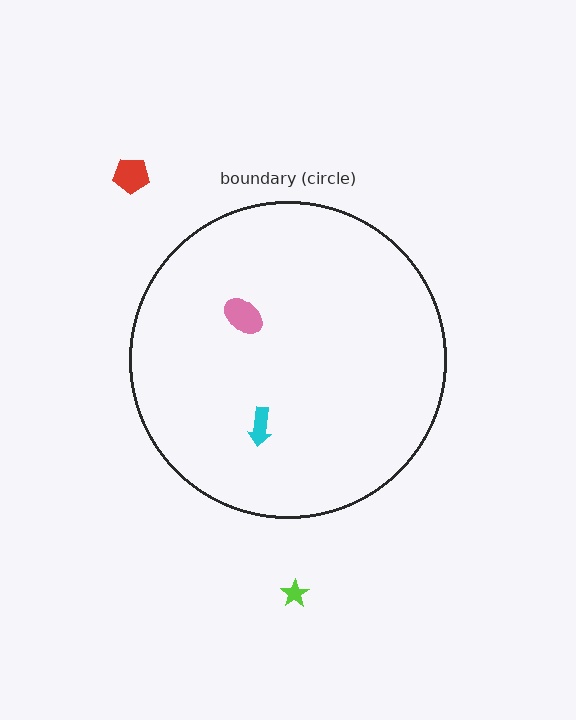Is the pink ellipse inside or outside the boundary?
Inside.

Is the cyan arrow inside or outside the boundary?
Inside.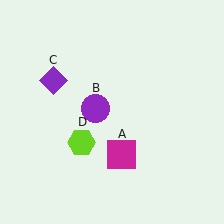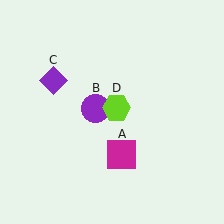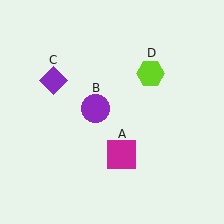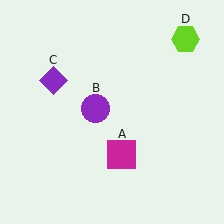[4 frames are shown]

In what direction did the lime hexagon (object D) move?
The lime hexagon (object D) moved up and to the right.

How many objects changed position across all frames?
1 object changed position: lime hexagon (object D).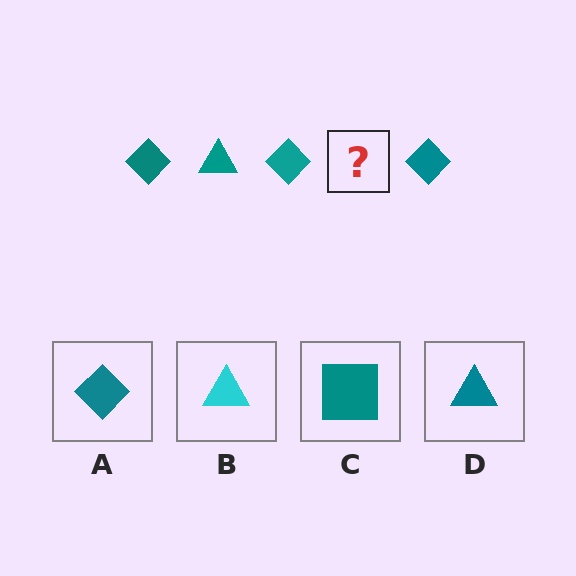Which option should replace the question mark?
Option D.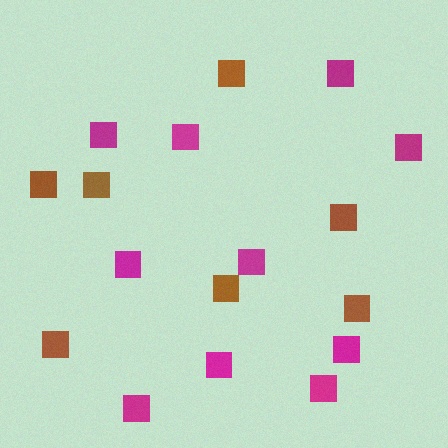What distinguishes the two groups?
There are 2 groups: one group of brown squares (7) and one group of magenta squares (10).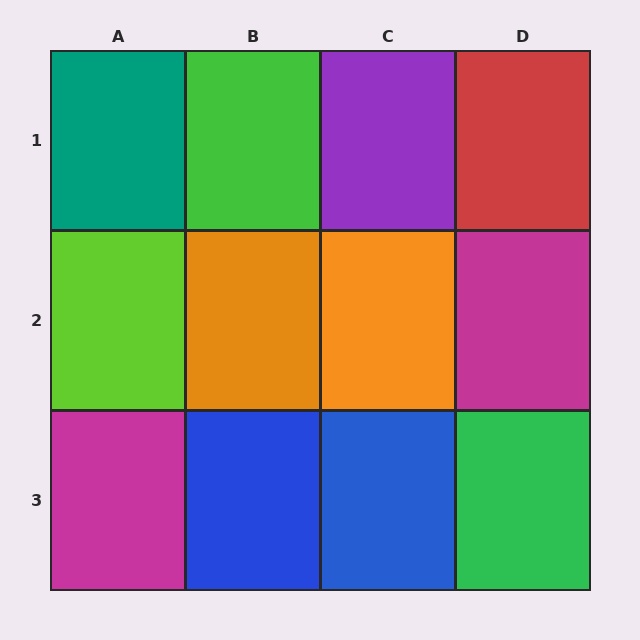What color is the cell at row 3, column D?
Green.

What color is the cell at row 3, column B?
Blue.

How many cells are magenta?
2 cells are magenta.